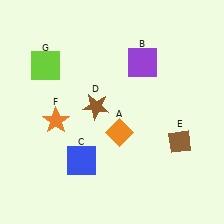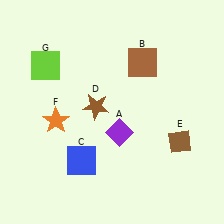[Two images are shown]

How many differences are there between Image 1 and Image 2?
There are 2 differences between the two images.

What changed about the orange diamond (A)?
In Image 1, A is orange. In Image 2, it changed to purple.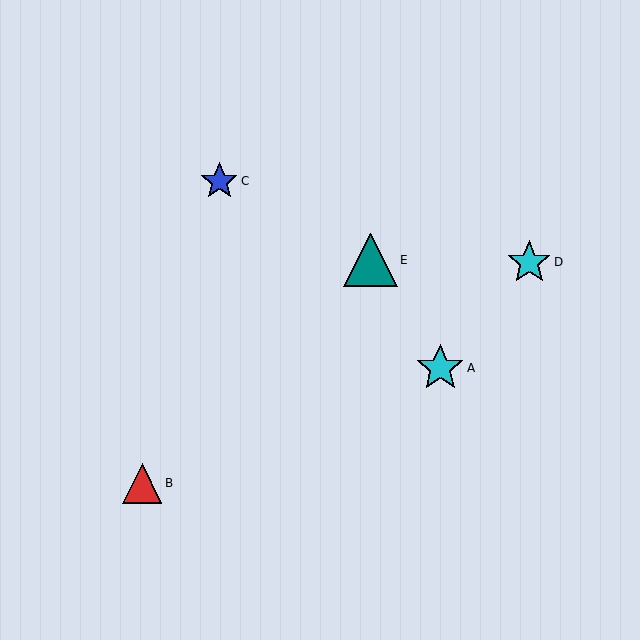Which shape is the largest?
The teal triangle (labeled E) is the largest.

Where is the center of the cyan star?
The center of the cyan star is at (440, 368).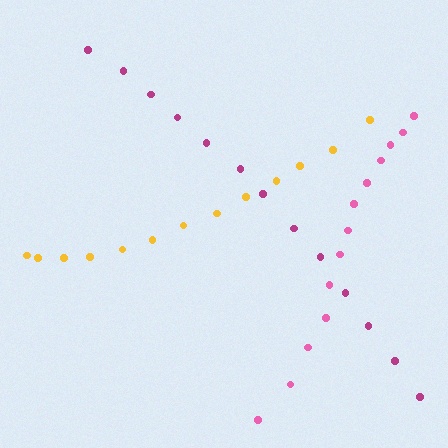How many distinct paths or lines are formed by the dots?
There are 3 distinct paths.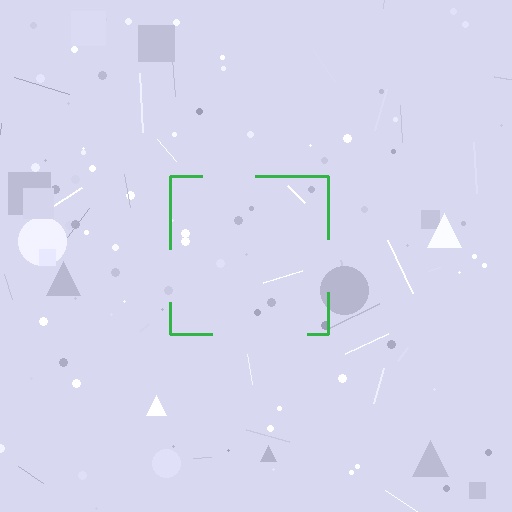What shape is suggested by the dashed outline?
The dashed outline suggests a square.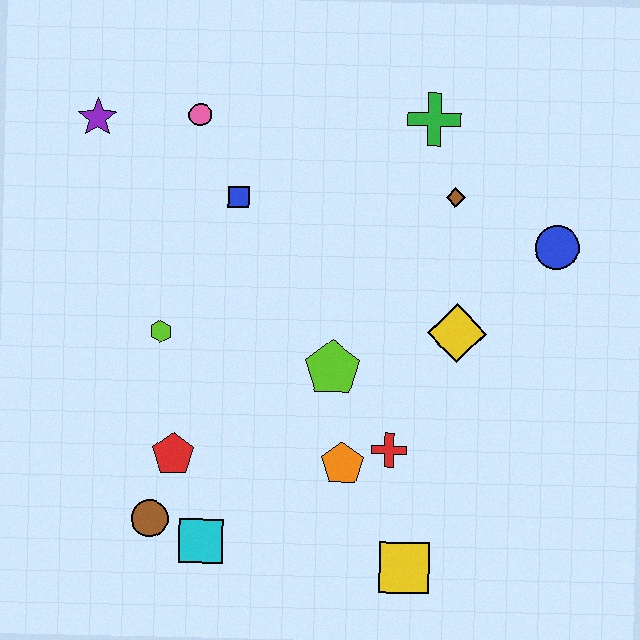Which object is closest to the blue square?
The pink circle is closest to the blue square.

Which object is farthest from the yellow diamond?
The purple star is farthest from the yellow diamond.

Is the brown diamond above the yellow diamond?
Yes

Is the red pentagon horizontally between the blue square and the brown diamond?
No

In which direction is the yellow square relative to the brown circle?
The yellow square is to the right of the brown circle.